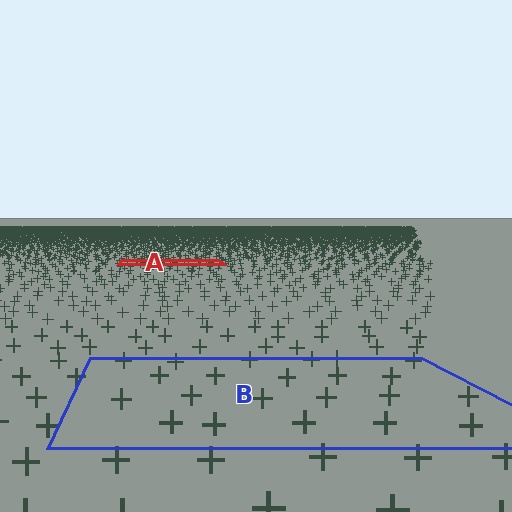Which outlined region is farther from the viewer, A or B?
Region A is farther from the viewer — the texture elements inside it appear smaller and more densely packed.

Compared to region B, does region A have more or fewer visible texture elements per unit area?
Region A has more texture elements per unit area — they are packed more densely because it is farther away.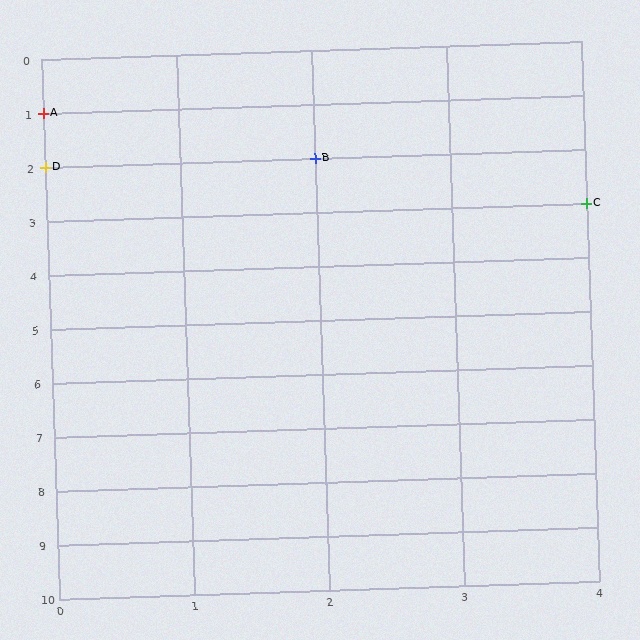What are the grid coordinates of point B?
Point B is at grid coordinates (2, 2).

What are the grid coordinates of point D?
Point D is at grid coordinates (0, 2).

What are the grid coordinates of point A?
Point A is at grid coordinates (0, 1).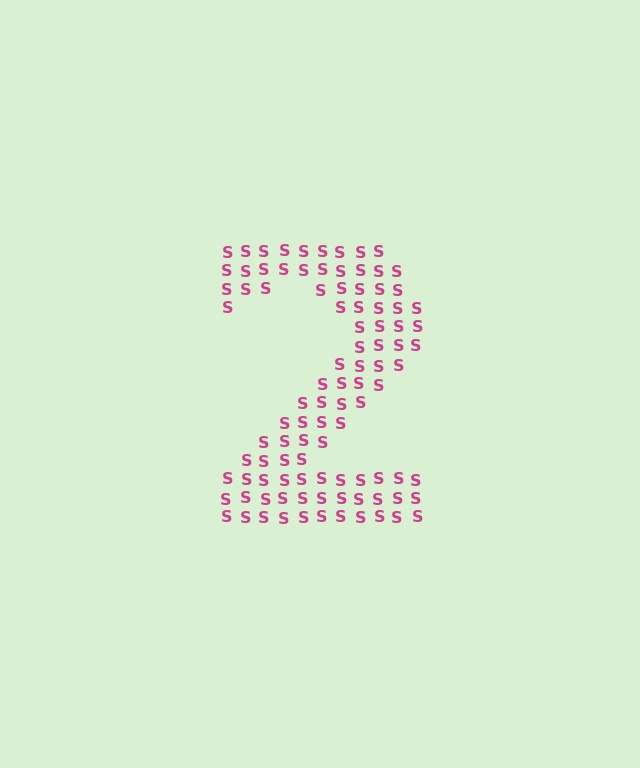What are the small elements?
The small elements are letter S's.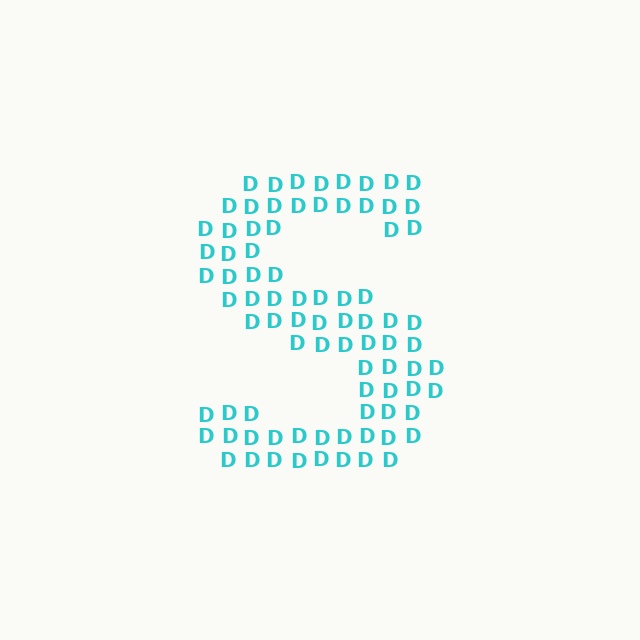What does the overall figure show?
The overall figure shows the letter S.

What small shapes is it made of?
It is made of small letter D's.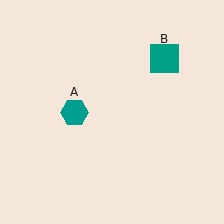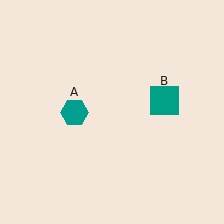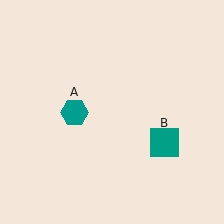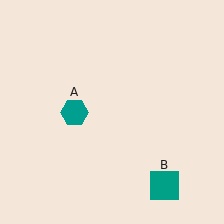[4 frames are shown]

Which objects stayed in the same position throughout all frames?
Teal hexagon (object A) remained stationary.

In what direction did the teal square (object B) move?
The teal square (object B) moved down.